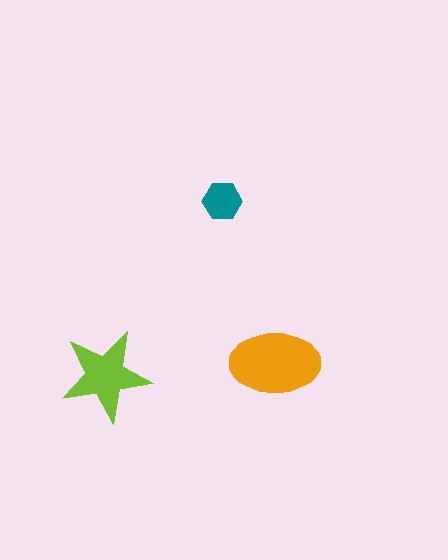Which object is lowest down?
The lime star is bottommost.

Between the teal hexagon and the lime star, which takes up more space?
The lime star.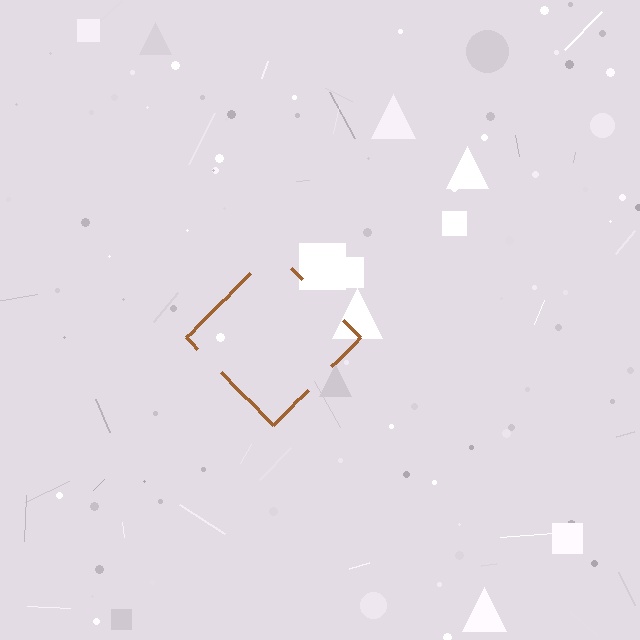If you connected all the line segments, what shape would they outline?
They would outline a diamond.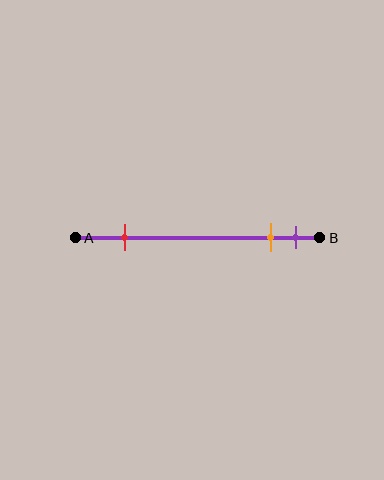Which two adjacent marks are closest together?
The orange and purple marks are the closest adjacent pair.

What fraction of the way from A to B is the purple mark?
The purple mark is approximately 90% (0.9) of the way from A to B.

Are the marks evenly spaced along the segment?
No, the marks are not evenly spaced.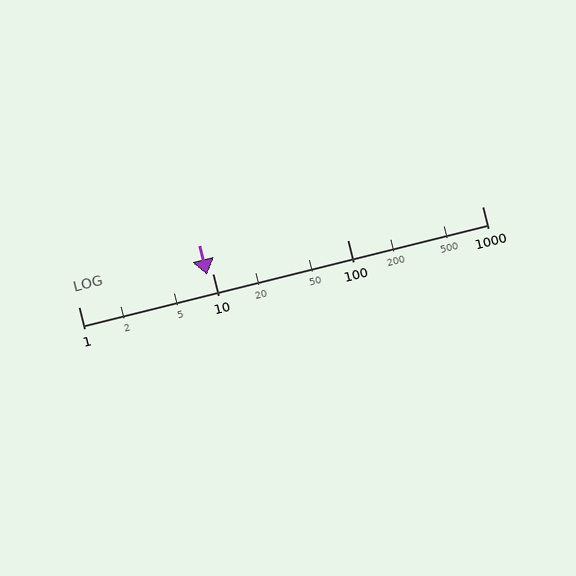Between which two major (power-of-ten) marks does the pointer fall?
The pointer is between 1 and 10.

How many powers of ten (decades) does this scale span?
The scale spans 3 decades, from 1 to 1000.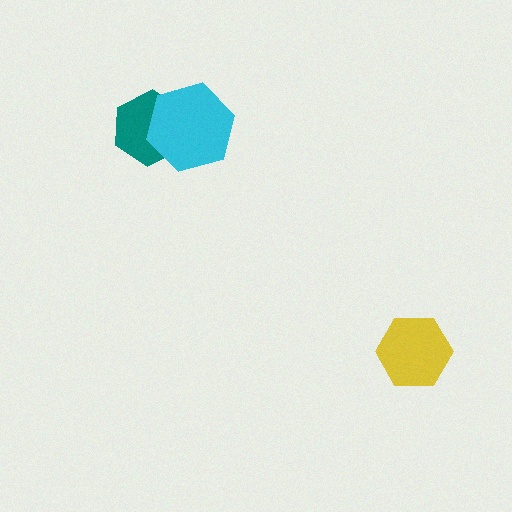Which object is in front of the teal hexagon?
The cyan hexagon is in front of the teal hexagon.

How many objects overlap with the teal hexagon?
1 object overlaps with the teal hexagon.